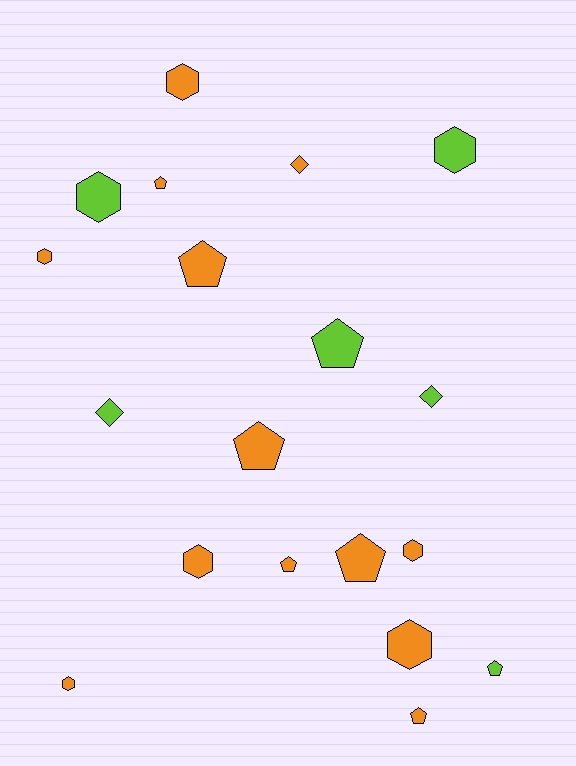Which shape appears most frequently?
Hexagon, with 8 objects.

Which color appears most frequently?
Orange, with 13 objects.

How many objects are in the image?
There are 19 objects.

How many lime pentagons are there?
There are 2 lime pentagons.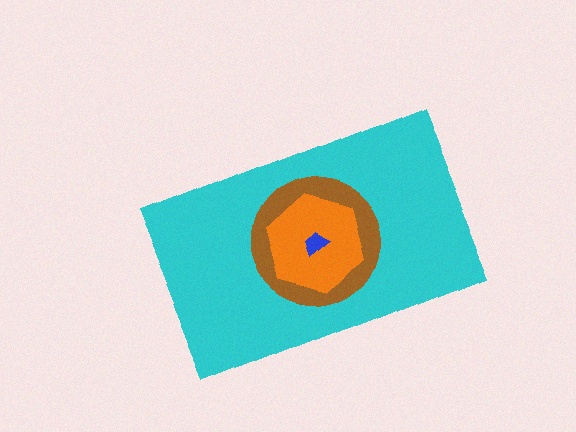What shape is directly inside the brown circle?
The orange hexagon.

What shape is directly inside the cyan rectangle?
The brown circle.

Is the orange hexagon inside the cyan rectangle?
Yes.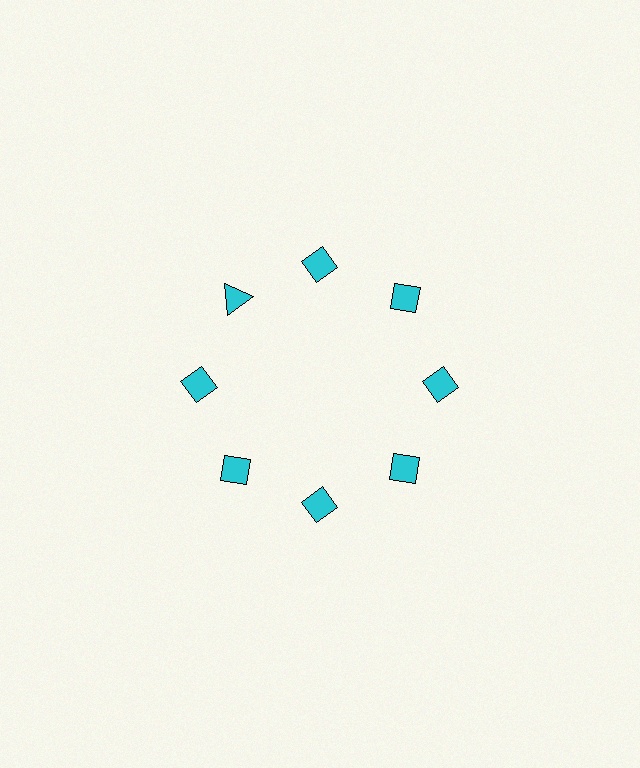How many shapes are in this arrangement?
There are 8 shapes arranged in a ring pattern.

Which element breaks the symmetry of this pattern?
The cyan triangle at roughly the 10 o'clock position breaks the symmetry. All other shapes are cyan diamonds.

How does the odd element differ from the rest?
It has a different shape: triangle instead of diamond.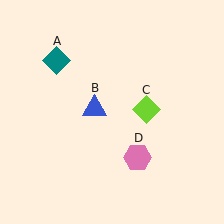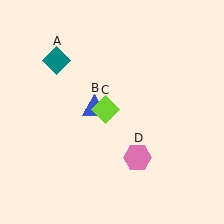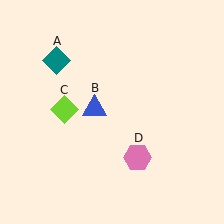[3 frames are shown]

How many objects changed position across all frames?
1 object changed position: lime diamond (object C).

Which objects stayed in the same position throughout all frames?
Teal diamond (object A) and blue triangle (object B) and pink hexagon (object D) remained stationary.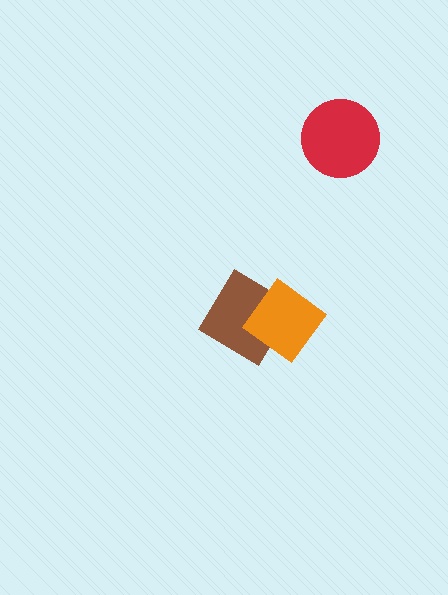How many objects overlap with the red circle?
0 objects overlap with the red circle.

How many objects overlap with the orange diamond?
1 object overlaps with the orange diamond.